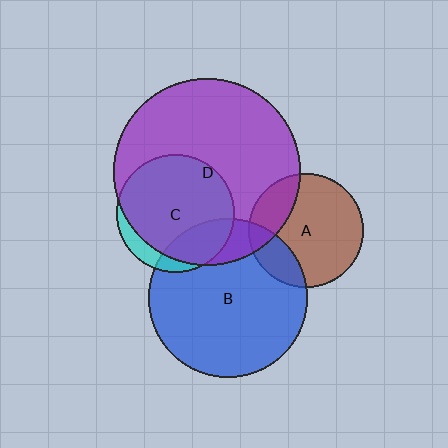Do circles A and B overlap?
Yes.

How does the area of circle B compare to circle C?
Approximately 1.8 times.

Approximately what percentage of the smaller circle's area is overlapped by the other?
Approximately 20%.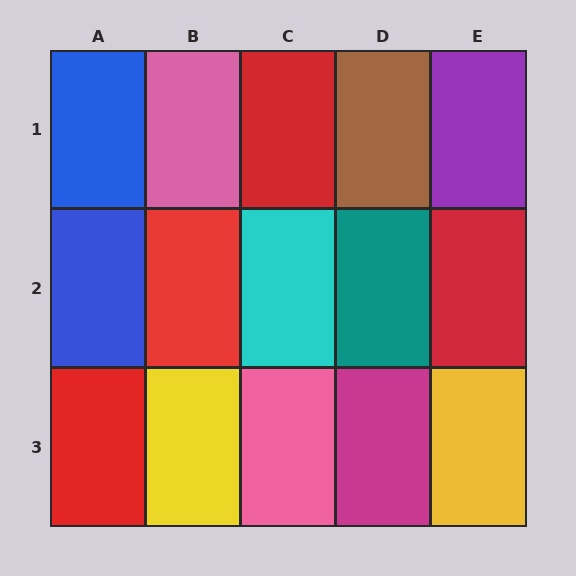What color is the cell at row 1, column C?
Red.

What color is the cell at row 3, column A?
Red.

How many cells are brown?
1 cell is brown.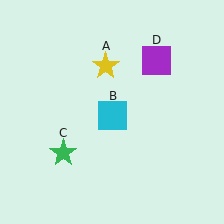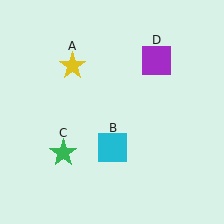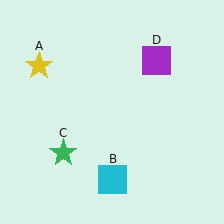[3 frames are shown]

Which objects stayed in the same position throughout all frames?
Green star (object C) and purple square (object D) remained stationary.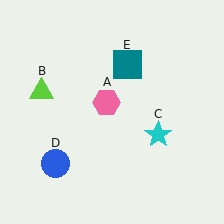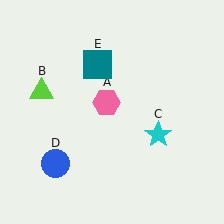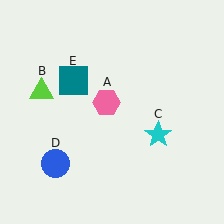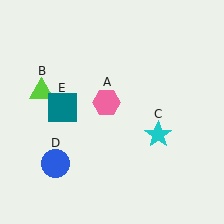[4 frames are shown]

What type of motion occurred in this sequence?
The teal square (object E) rotated counterclockwise around the center of the scene.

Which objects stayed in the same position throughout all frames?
Pink hexagon (object A) and lime triangle (object B) and cyan star (object C) and blue circle (object D) remained stationary.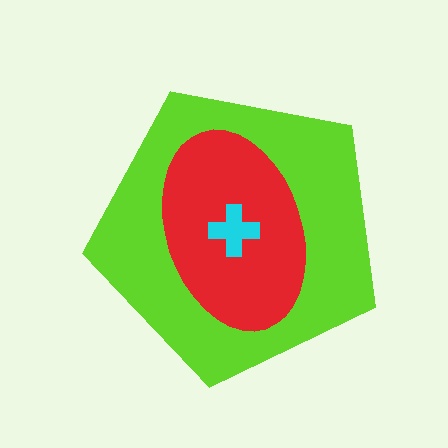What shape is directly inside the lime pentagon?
The red ellipse.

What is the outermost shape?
The lime pentagon.